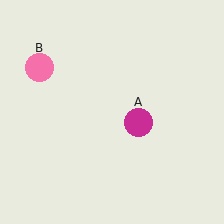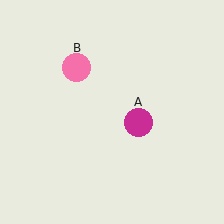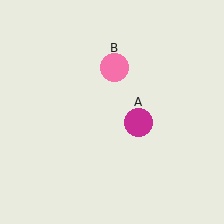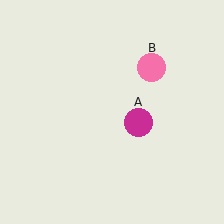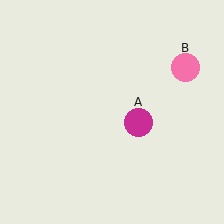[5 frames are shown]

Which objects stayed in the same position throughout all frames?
Magenta circle (object A) remained stationary.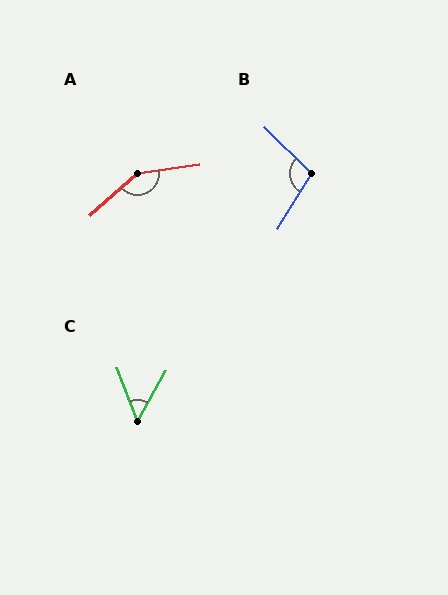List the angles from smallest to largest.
C (50°), B (103°), A (148°).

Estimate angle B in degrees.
Approximately 103 degrees.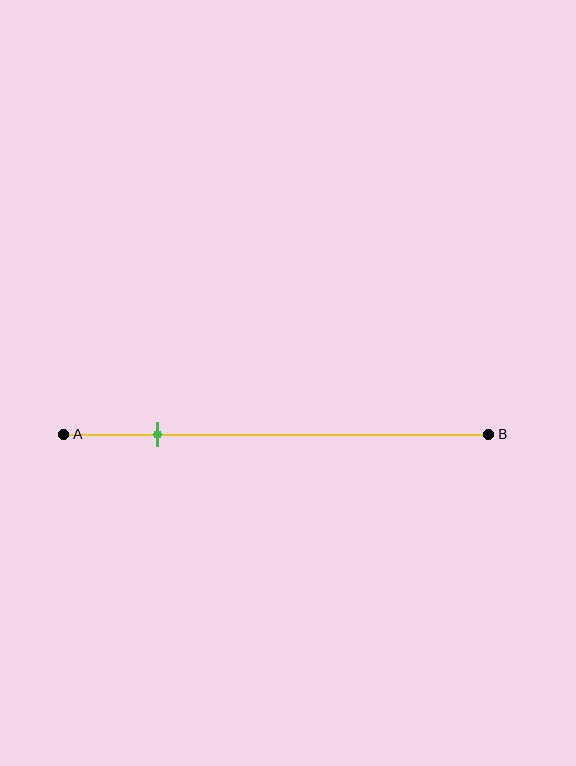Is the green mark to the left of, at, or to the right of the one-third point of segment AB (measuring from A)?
The green mark is to the left of the one-third point of segment AB.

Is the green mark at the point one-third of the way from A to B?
No, the mark is at about 20% from A, not at the 33% one-third point.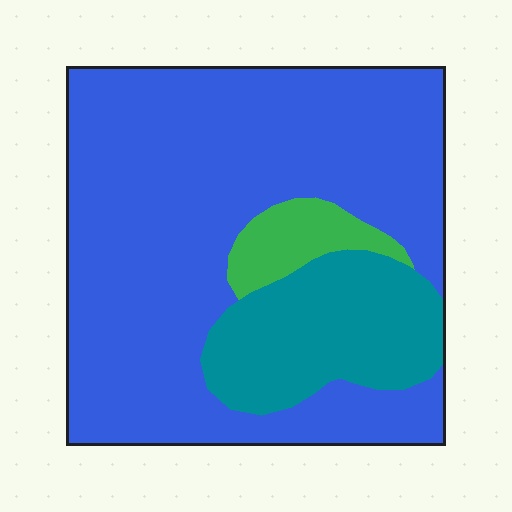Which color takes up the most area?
Blue, at roughly 75%.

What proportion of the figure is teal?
Teal takes up about one fifth (1/5) of the figure.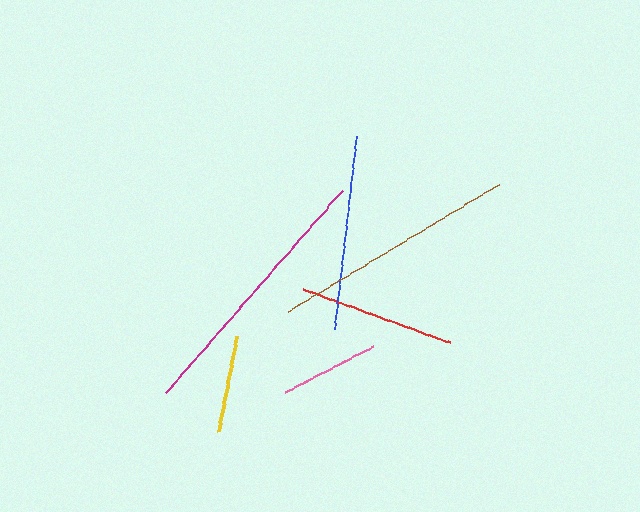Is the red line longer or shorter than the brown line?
The brown line is longer than the red line.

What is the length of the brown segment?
The brown segment is approximately 246 pixels long.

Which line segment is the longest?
The magenta line is the longest at approximately 269 pixels.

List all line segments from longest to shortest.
From longest to shortest: magenta, brown, blue, red, pink, yellow.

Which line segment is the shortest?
The yellow line is the shortest at approximately 97 pixels.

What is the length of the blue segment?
The blue segment is approximately 195 pixels long.